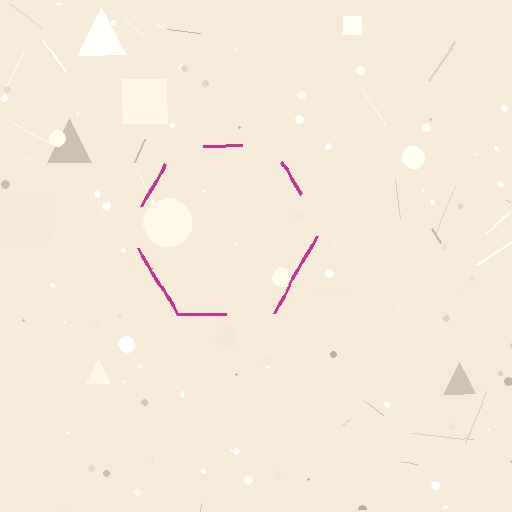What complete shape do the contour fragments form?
The contour fragments form a hexagon.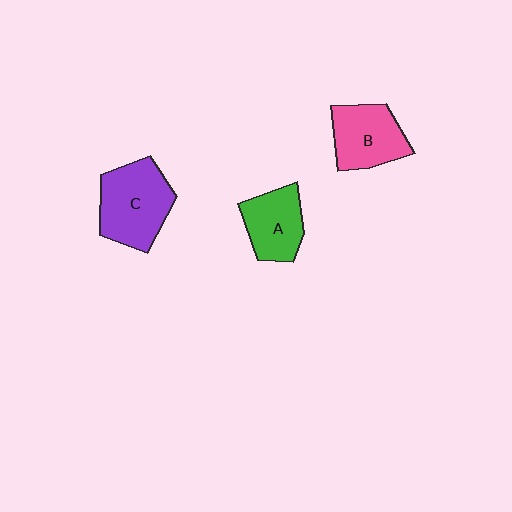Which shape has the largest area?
Shape C (purple).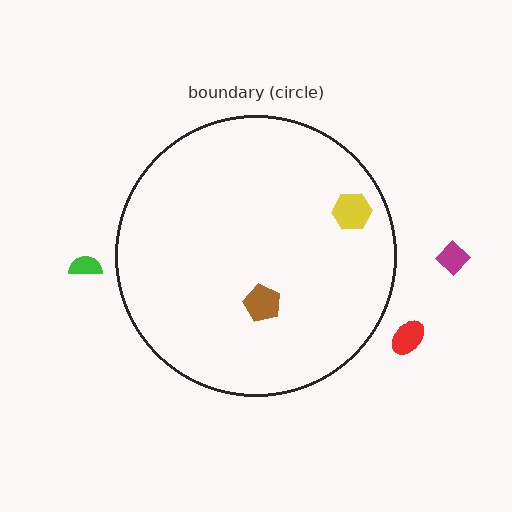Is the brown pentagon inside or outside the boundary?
Inside.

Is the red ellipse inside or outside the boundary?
Outside.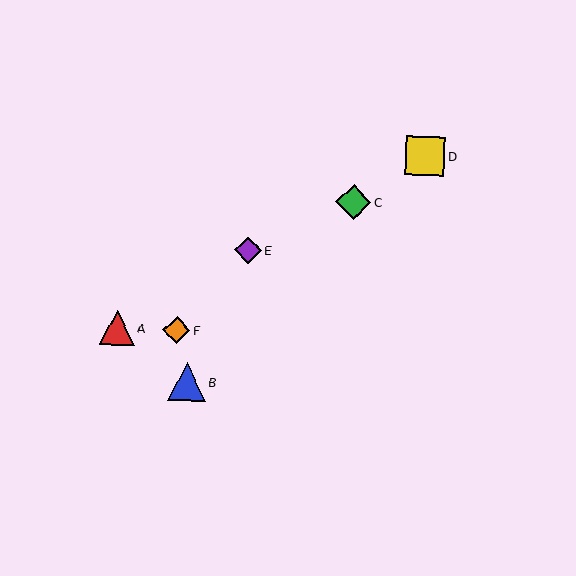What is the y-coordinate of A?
Object A is at y≈328.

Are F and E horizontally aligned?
No, F is at y≈330 and E is at y≈250.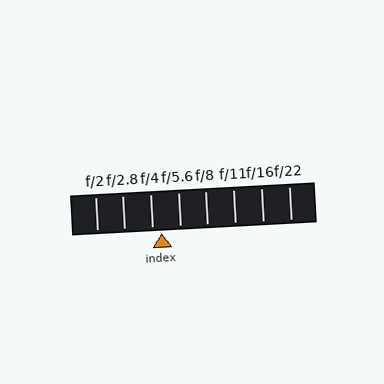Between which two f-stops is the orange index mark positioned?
The index mark is between f/4 and f/5.6.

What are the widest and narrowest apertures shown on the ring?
The widest aperture shown is f/2 and the narrowest is f/22.